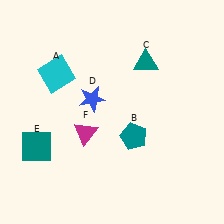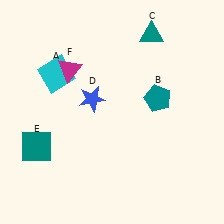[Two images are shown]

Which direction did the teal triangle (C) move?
The teal triangle (C) moved up.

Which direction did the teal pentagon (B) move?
The teal pentagon (B) moved up.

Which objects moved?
The objects that moved are: the teal pentagon (B), the teal triangle (C), the magenta triangle (F).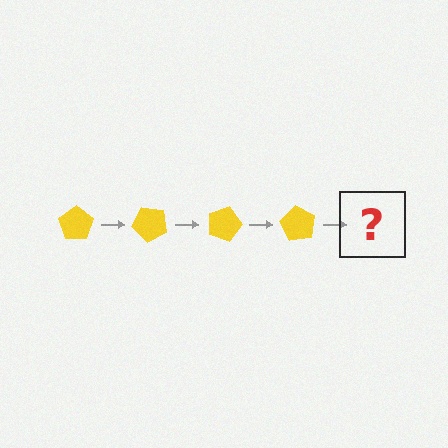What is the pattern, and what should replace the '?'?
The pattern is that the pentagon rotates 45 degrees each step. The '?' should be a yellow pentagon rotated 180 degrees.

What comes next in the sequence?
The next element should be a yellow pentagon rotated 180 degrees.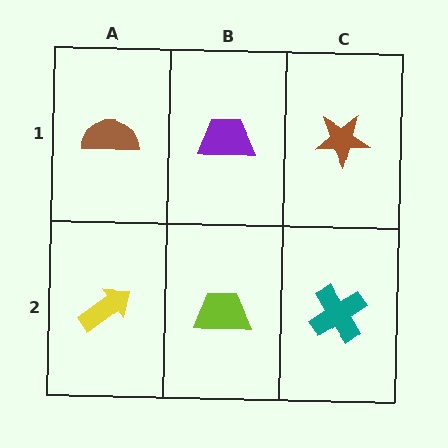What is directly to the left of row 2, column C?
A lime trapezoid.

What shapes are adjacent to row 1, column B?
A lime trapezoid (row 2, column B), a brown semicircle (row 1, column A), a brown star (row 1, column C).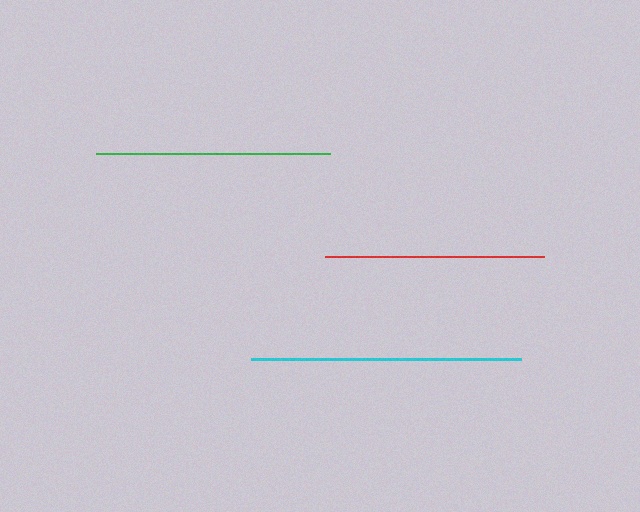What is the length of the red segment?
The red segment is approximately 219 pixels long.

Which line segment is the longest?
The cyan line is the longest at approximately 270 pixels.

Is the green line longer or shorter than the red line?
The green line is longer than the red line.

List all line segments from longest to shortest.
From longest to shortest: cyan, green, red.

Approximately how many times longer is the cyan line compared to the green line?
The cyan line is approximately 1.2 times the length of the green line.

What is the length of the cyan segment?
The cyan segment is approximately 270 pixels long.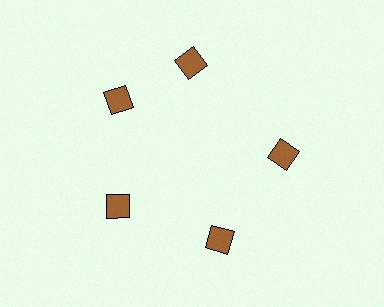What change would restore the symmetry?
The symmetry would be restored by rotating it back into even spacing with its neighbors so that all 5 squares sit at equal angles and equal distance from the center.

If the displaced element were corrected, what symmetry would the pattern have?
It would have 5-fold rotational symmetry — the pattern would map onto itself every 72 degrees.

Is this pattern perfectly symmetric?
No. The 5 brown squares are arranged in a ring, but one element near the 1 o'clock position is rotated out of alignment along the ring, breaking the 5-fold rotational symmetry.